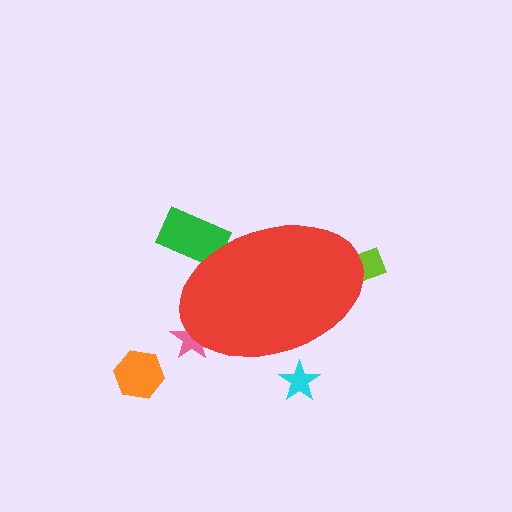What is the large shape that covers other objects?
A red ellipse.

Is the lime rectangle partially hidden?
Yes, the lime rectangle is partially hidden behind the red ellipse.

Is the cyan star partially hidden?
Yes, the cyan star is partially hidden behind the red ellipse.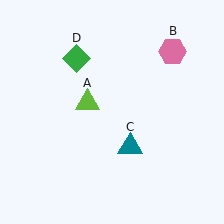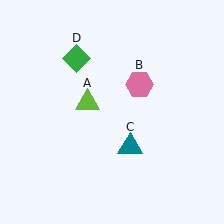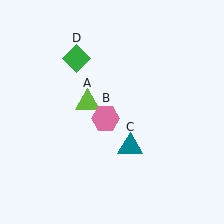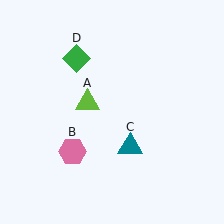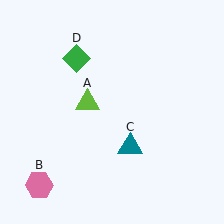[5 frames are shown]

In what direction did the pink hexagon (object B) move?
The pink hexagon (object B) moved down and to the left.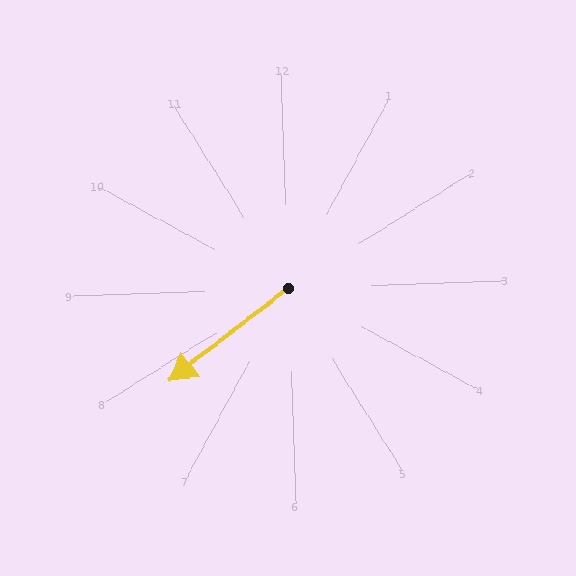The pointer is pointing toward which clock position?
Roughly 8 o'clock.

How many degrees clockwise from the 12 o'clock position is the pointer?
Approximately 234 degrees.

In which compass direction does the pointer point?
Southwest.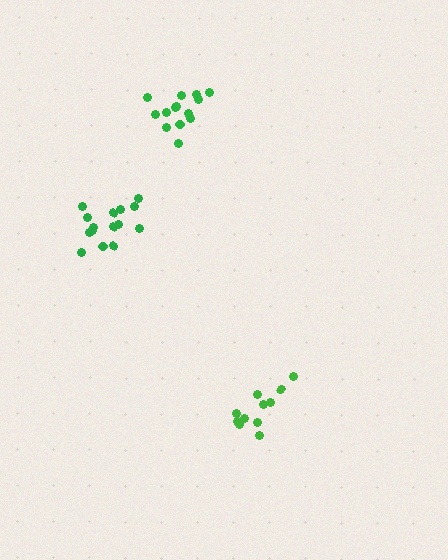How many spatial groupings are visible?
There are 3 spatial groupings.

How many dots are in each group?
Group 1: 14 dots, Group 2: 15 dots, Group 3: 11 dots (40 total).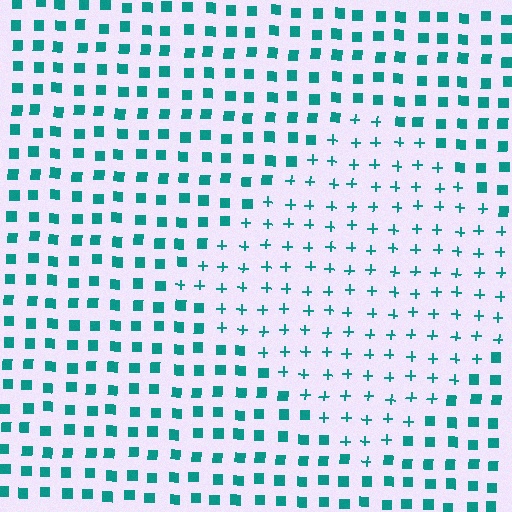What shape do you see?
I see a diamond.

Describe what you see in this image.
The image is filled with small teal elements arranged in a uniform grid. A diamond-shaped region contains plus signs, while the surrounding area contains squares. The boundary is defined purely by the change in element shape.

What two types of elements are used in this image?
The image uses plus signs inside the diamond region and squares outside it.